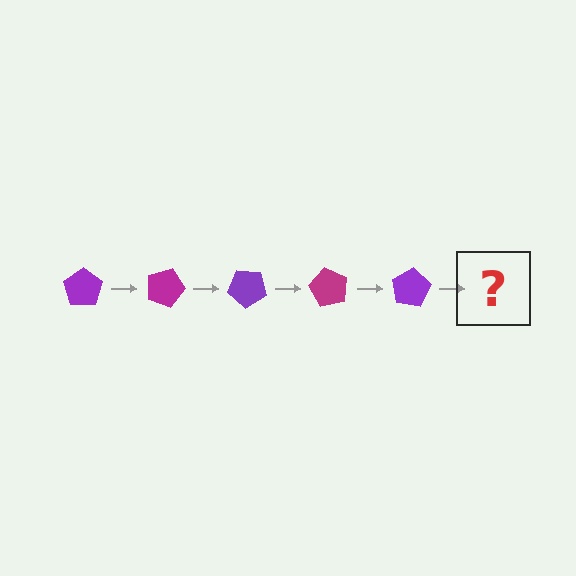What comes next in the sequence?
The next element should be a magenta pentagon, rotated 100 degrees from the start.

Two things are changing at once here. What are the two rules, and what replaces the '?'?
The two rules are that it rotates 20 degrees each step and the color cycles through purple and magenta. The '?' should be a magenta pentagon, rotated 100 degrees from the start.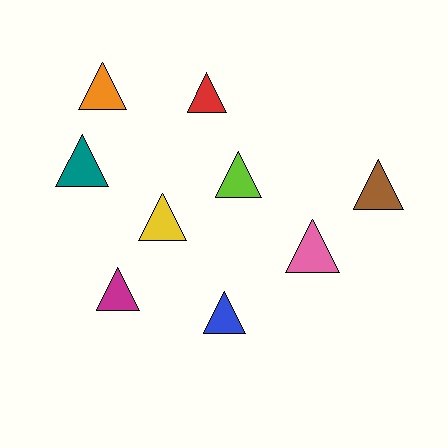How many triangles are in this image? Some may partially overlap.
There are 9 triangles.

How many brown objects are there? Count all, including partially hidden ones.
There is 1 brown object.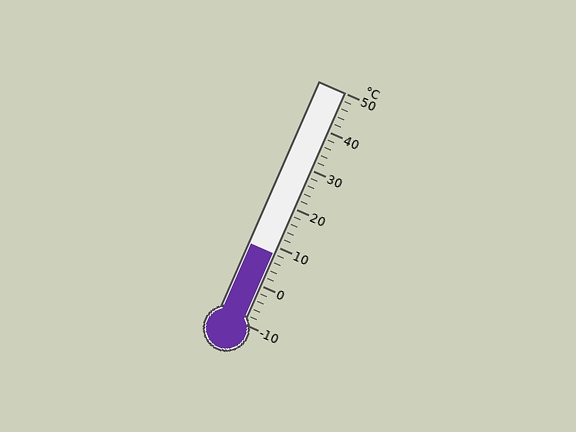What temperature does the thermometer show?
The thermometer shows approximately 8°C.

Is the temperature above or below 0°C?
The temperature is above 0°C.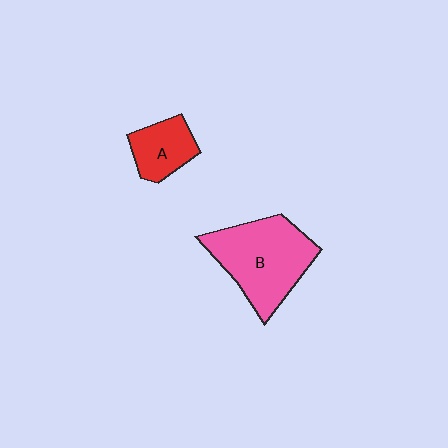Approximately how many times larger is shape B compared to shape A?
Approximately 2.2 times.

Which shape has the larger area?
Shape B (pink).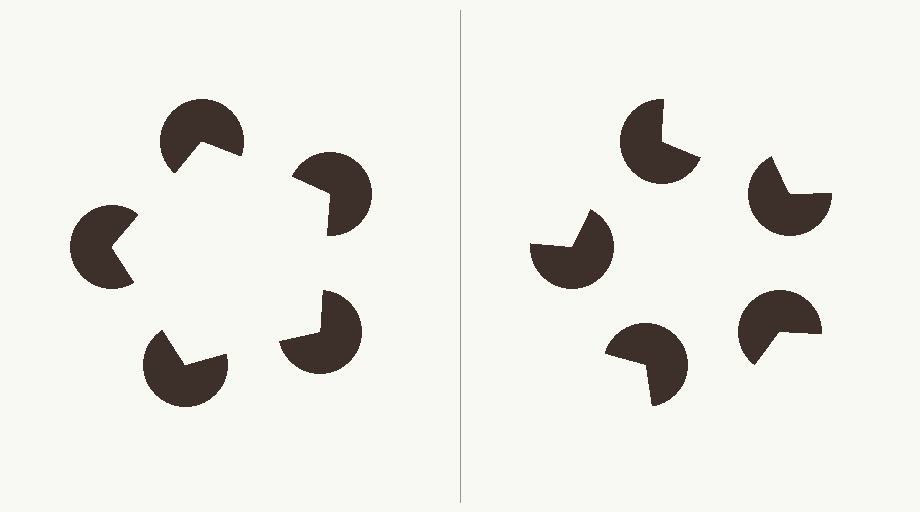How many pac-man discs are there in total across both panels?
10 — 5 on each side.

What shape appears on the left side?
An illusory pentagon.